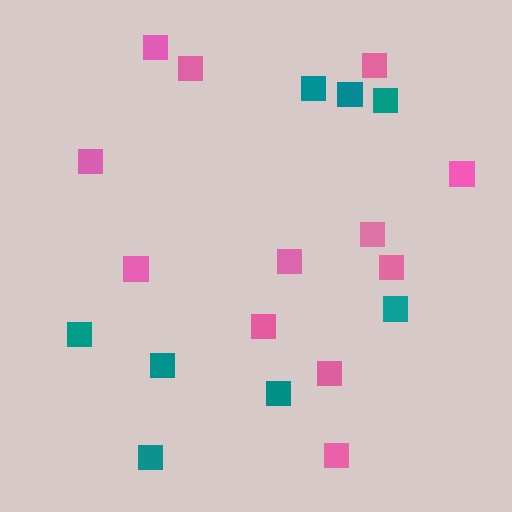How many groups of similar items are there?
There are 2 groups: one group of pink squares (12) and one group of teal squares (8).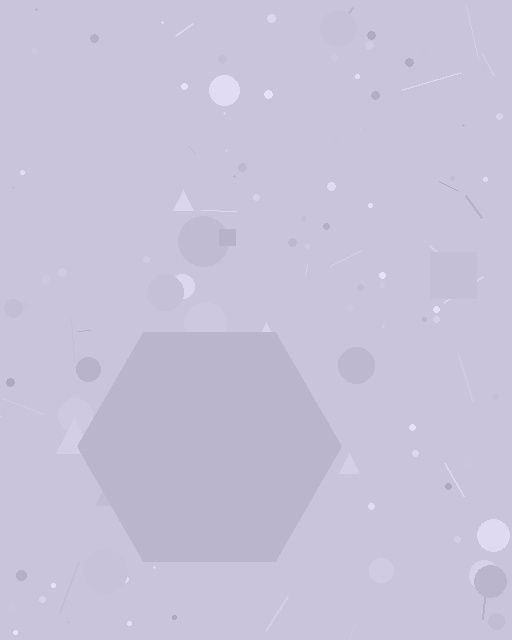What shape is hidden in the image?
A hexagon is hidden in the image.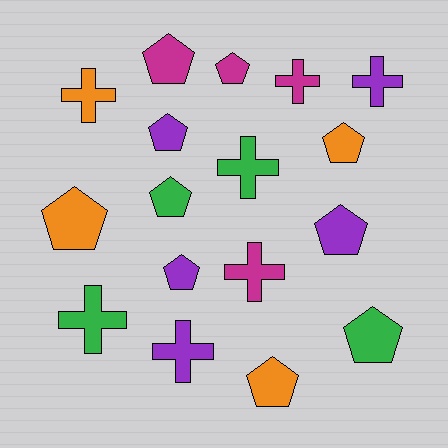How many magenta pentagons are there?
There are 2 magenta pentagons.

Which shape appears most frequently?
Pentagon, with 10 objects.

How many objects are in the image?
There are 17 objects.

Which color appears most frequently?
Purple, with 5 objects.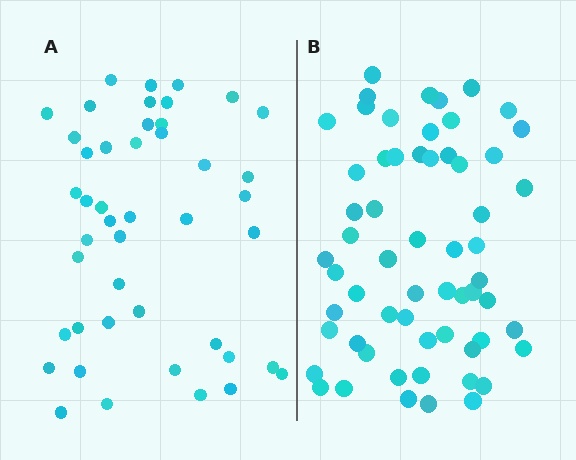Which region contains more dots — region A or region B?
Region B (the right region) has more dots.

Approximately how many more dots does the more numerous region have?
Region B has approximately 15 more dots than region A.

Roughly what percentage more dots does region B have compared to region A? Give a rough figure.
About 35% more.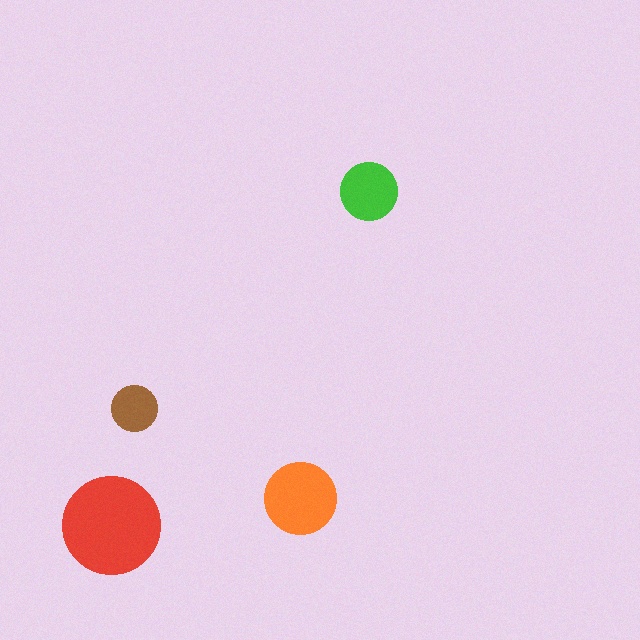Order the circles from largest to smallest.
the red one, the orange one, the green one, the brown one.